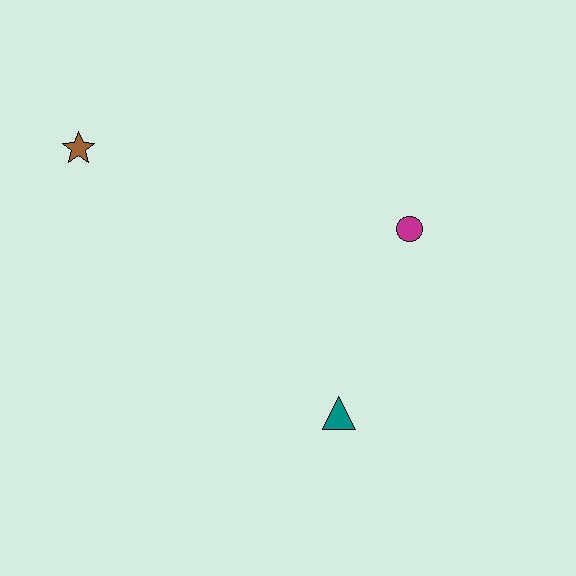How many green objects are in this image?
There are no green objects.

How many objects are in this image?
There are 3 objects.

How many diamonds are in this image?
There are no diamonds.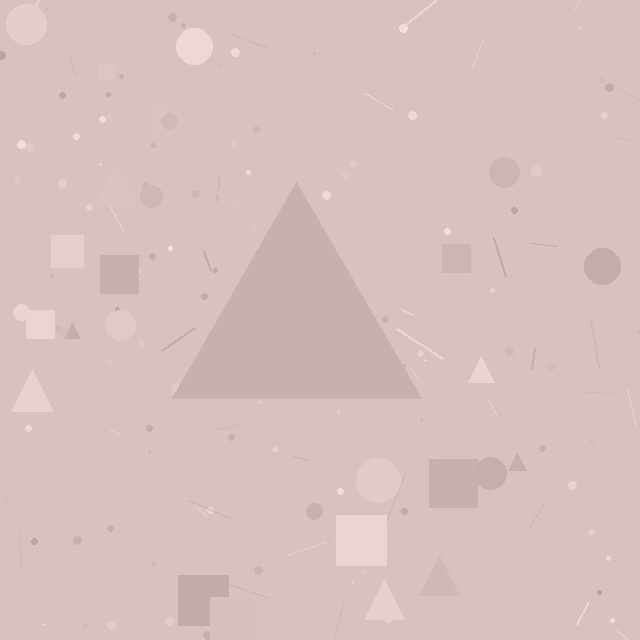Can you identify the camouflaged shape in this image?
The camouflaged shape is a triangle.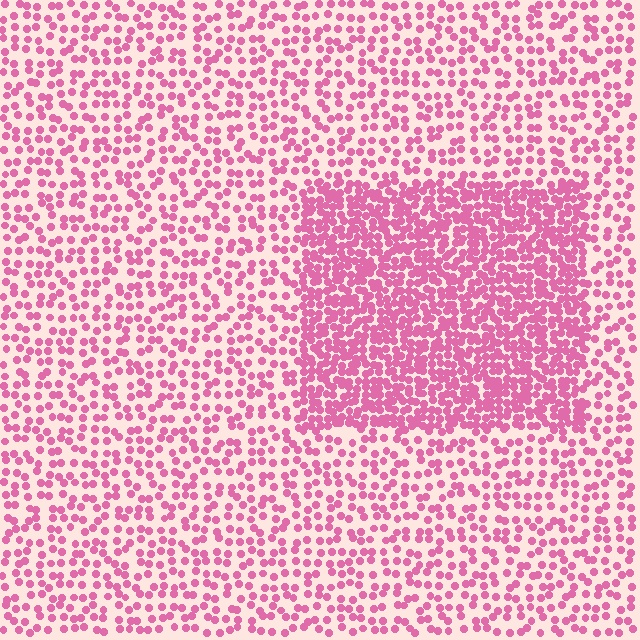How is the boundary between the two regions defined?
The boundary is defined by a change in element density (approximately 2.2x ratio). All elements are the same color, size, and shape.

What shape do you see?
I see a rectangle.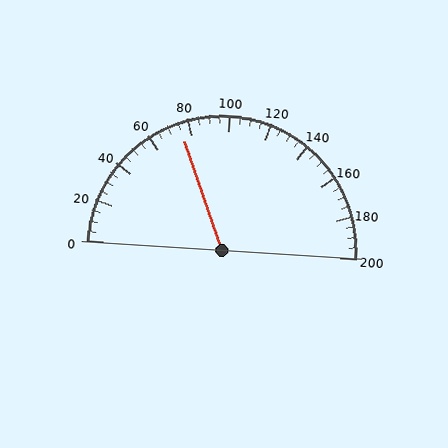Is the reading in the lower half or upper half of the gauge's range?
The reading is in the lower half of the range (0 to 200).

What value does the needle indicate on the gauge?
The needle indicates approximately 75.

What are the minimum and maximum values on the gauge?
The gauge ranges from 0 to 200.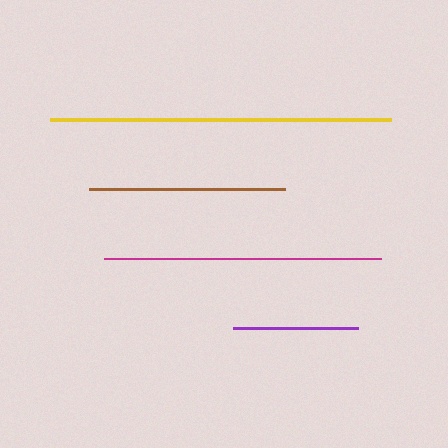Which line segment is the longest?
The yellow line is the longest at approximately 341 pixels.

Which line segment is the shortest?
The purple line is the shortest at approximately 125 pixels.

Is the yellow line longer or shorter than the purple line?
The yellow line is longer than the purple line.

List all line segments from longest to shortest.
From longest to shortest: yellow, magenta, brown, purple.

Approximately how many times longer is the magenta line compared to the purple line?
The magenta line is approximately 2.2 times the length of the purple line.